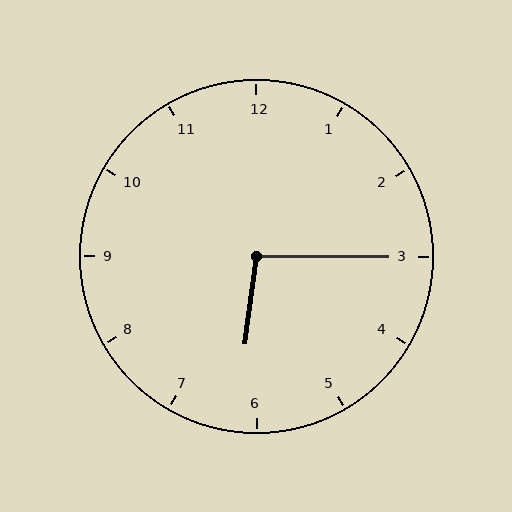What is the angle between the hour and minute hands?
Approximately 98 degrees.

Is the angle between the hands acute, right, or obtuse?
It is obtuse.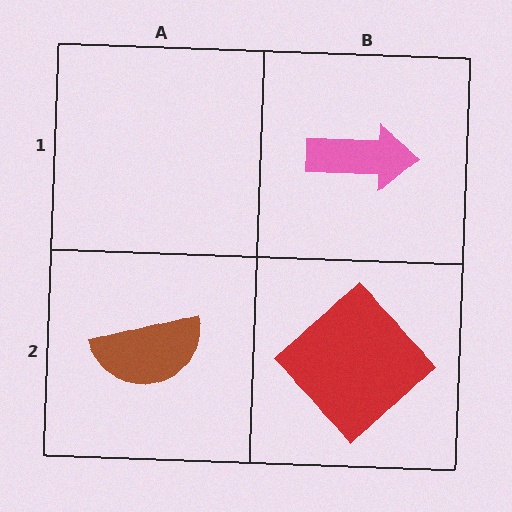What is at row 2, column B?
A red diamond.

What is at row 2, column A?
A brown semicircle.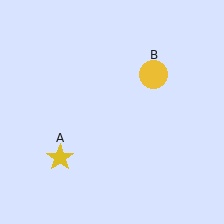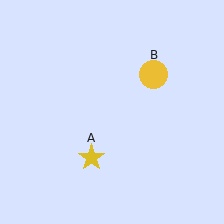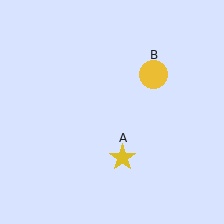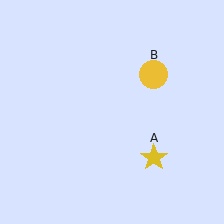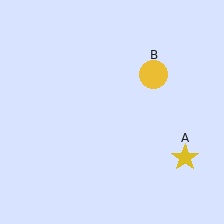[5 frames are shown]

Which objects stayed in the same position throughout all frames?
Yellow circle (object B) remained stationary.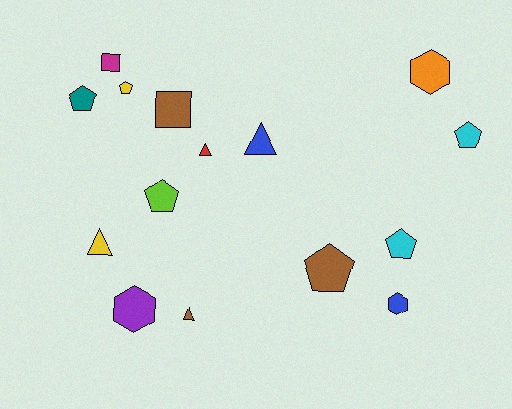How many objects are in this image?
There are 15 objects.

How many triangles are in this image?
There are 4 triangles.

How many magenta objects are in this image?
There is 1 magenta object.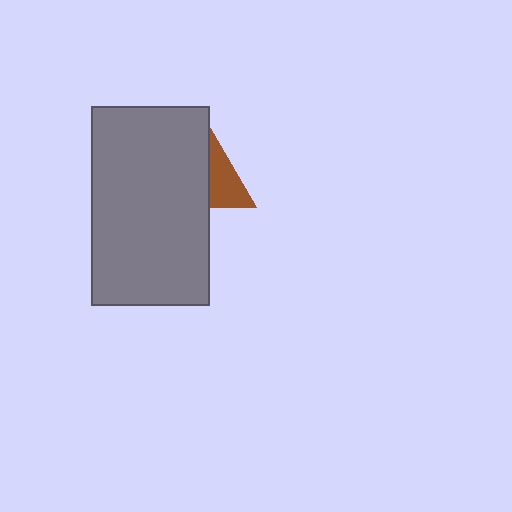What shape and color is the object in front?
The object in front is a gray rectangle.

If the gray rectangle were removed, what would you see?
You would see the complete brown triangle.